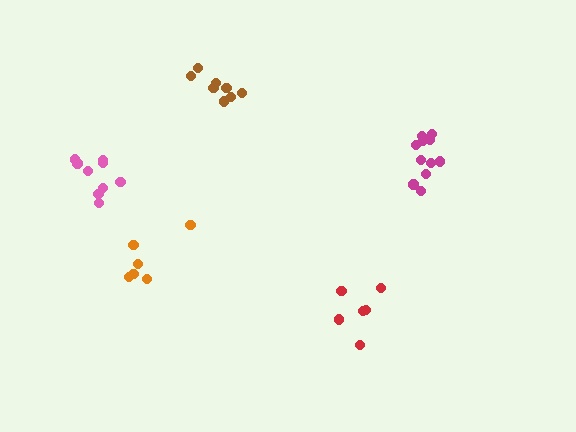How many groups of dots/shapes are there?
There are 5 groups.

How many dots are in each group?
Group 1: 6 dots, Group 2: 8 dots, Group 3: 6 dots, Group 4: 11 dots, Group 5: 9 dots (40 total).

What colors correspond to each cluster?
The clusters are colored: red, brown, orange, magenta, pink.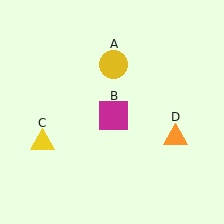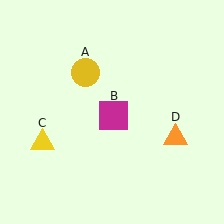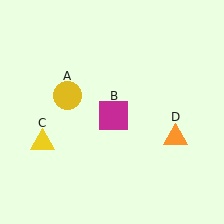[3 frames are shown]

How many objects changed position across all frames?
1 object changed position: yellow circle (object A).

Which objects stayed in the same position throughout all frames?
Magenta square (object B) and yellow triangle (object C) and orange triangle (object D) remained stationary.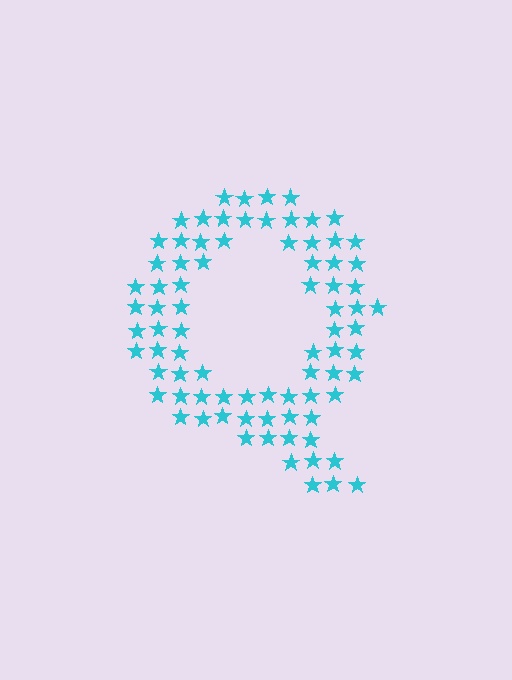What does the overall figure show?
The overall figure shows the letter Q.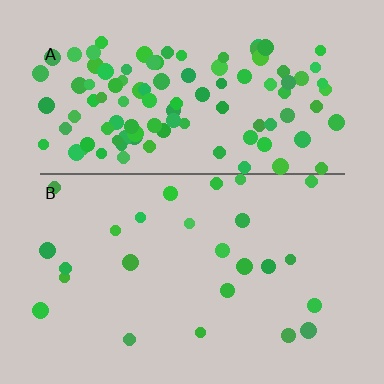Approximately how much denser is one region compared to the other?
Approximately 4.4× — region A over region B.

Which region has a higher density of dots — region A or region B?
A (the top).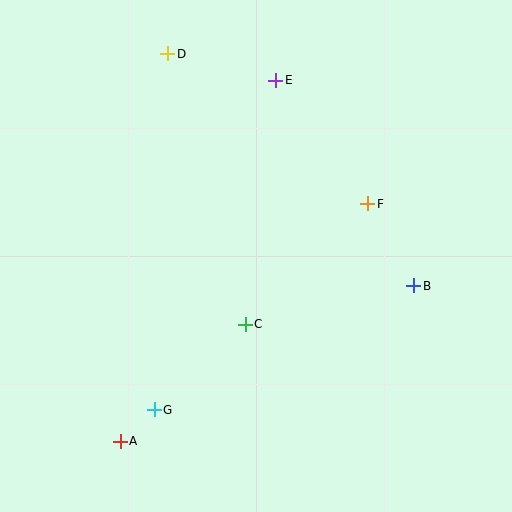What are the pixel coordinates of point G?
Point G is at (154, 410).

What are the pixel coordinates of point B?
Point B is at (414, 286).